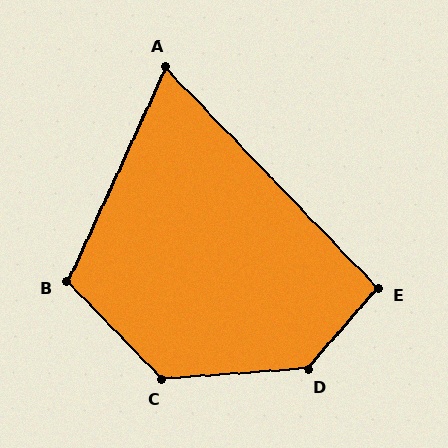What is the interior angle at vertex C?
Approximately 130 degrees (obtuse).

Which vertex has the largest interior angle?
D, at approximately 135 degrees.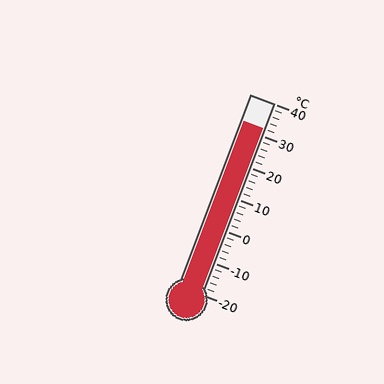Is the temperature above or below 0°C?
The temperature is above 0°C.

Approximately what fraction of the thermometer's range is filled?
The thermometer is filled to approximately 85% of its range.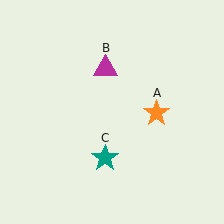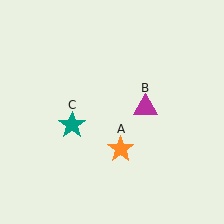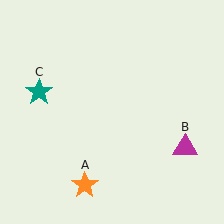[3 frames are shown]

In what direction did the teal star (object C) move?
The teal star (object C) moved up and to the left.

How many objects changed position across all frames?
3 objects changed position: orange star (object A), magenta triangle (object B), teal star (object C).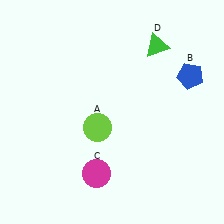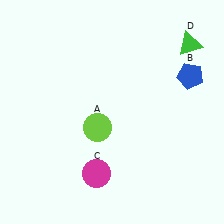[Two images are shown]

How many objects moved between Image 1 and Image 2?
1 object moved between the two images.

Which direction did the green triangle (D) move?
The green triangle (D) moved right.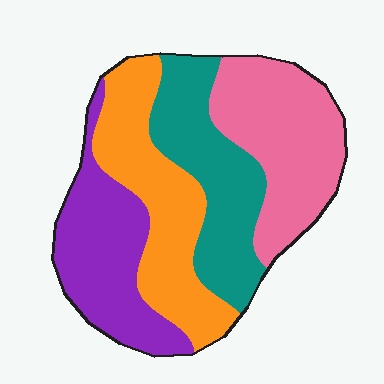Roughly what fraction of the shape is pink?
Pink covers about 25% of the shape.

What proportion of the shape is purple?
Purple covers roughly 25% of the shape.